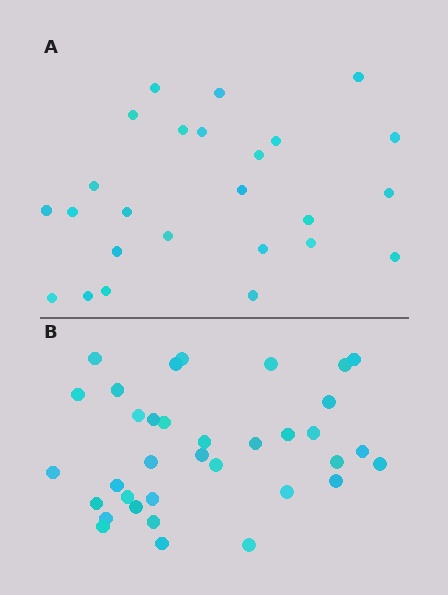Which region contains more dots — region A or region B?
Region B (the bottom region) has more dots.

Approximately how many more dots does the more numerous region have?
Region B has roughly 10 or so more dots than region A.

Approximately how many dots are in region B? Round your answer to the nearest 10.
About 40 dots. (The exact count is 35, which rounds to 40.)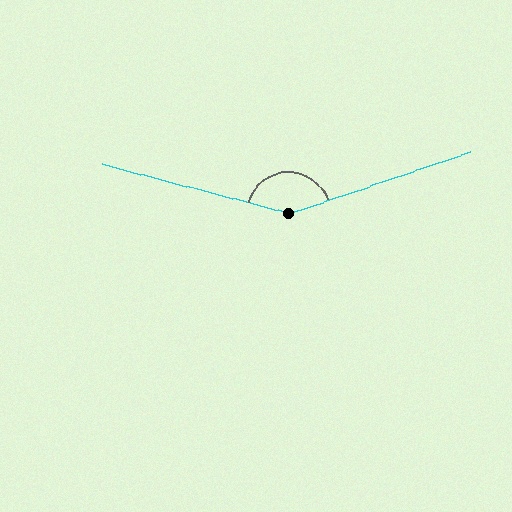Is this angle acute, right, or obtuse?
It is obtuse.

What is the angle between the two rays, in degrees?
Approximately 146 degrees.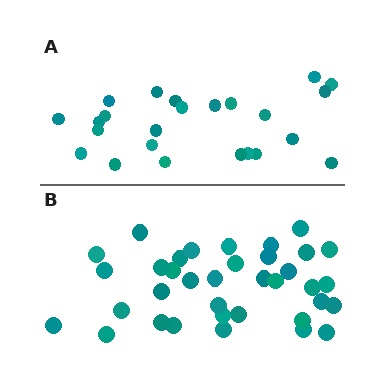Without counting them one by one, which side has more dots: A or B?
Region B (the bottom region) has more dots.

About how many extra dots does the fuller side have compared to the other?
Region B has roughly 12 or so more dots than region A.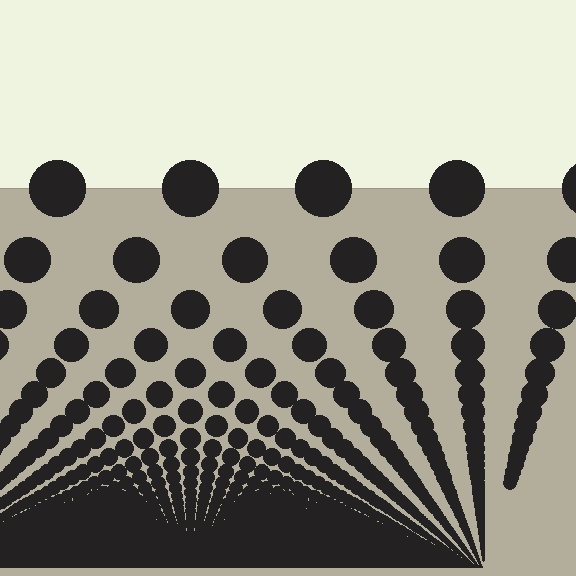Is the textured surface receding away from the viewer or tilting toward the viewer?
The surface appears to tilt toward the viewer. Texture elements get larger and sparser toward the top.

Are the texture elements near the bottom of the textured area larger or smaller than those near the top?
Smaller. The gradient is inverted — elements near the bottom are smaller and denser.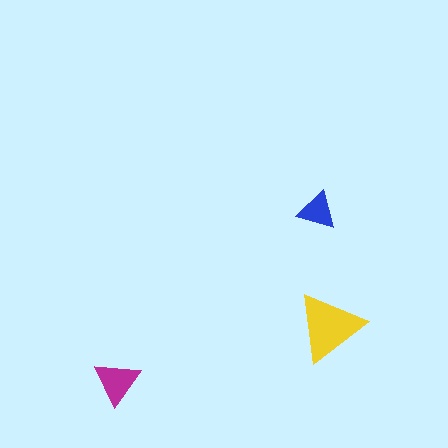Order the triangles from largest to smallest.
the yellow one, the magenta one, the blue one.